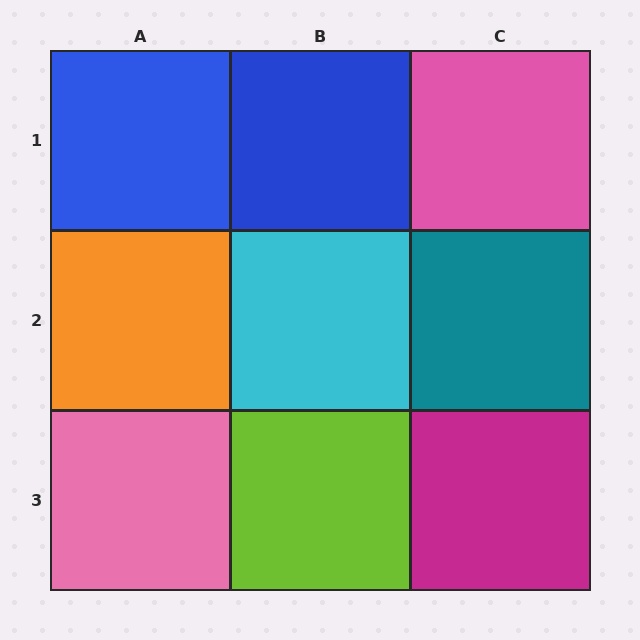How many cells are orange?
1 cell is orange.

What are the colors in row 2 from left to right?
Orange, cyan, teal.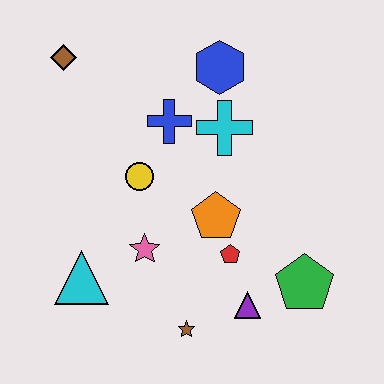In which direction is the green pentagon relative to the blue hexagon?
The green pentagon is below the blue hexagon.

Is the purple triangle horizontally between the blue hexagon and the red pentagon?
No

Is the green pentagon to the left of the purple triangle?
No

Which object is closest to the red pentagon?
The orange pentagon is closest to the red pentagon.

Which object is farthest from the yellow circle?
The green pentagon is farthest from the yellow circle.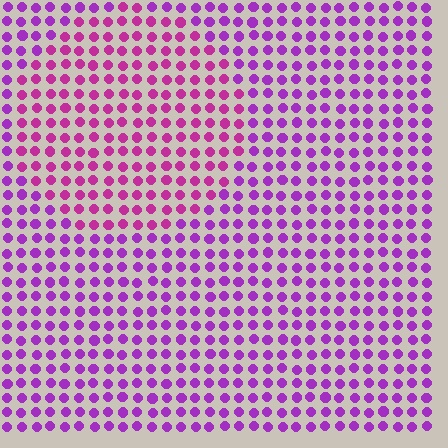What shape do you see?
I see a circle.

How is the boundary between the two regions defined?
The boundary is defined purely by a slight shift in hue (about 28 degrees). Spacing, size, and orientation are identical on both sides.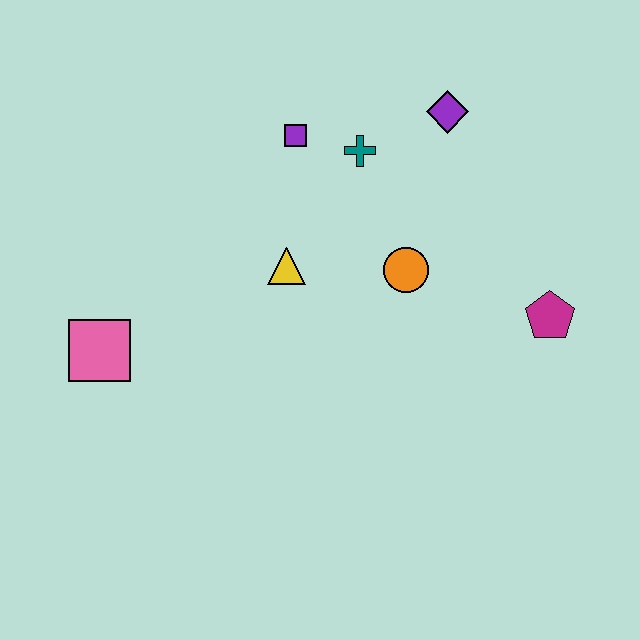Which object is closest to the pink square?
The yellow triangle is closest to the pink square.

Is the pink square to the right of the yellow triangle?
No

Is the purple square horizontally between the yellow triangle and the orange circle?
Yes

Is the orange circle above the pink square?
Yes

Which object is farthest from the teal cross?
The pink square is farthest from the teal cross.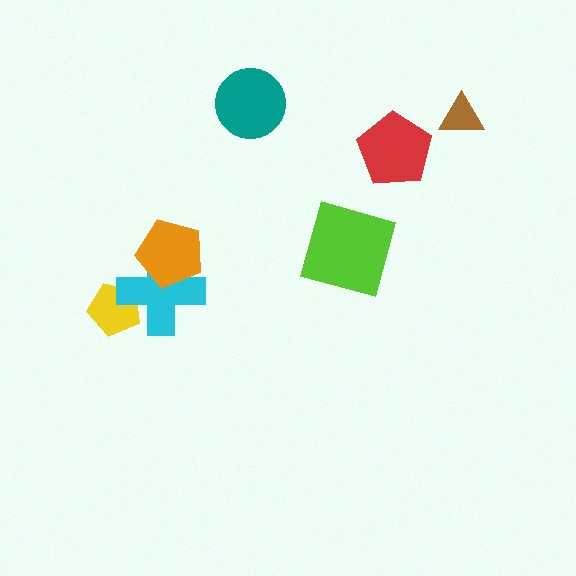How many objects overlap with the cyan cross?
2 objects overlap with the cyan cross.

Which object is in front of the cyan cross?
The orange pentagon is in front of the cyan cross.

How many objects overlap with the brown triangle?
0 objects overlap with the brown triangle.